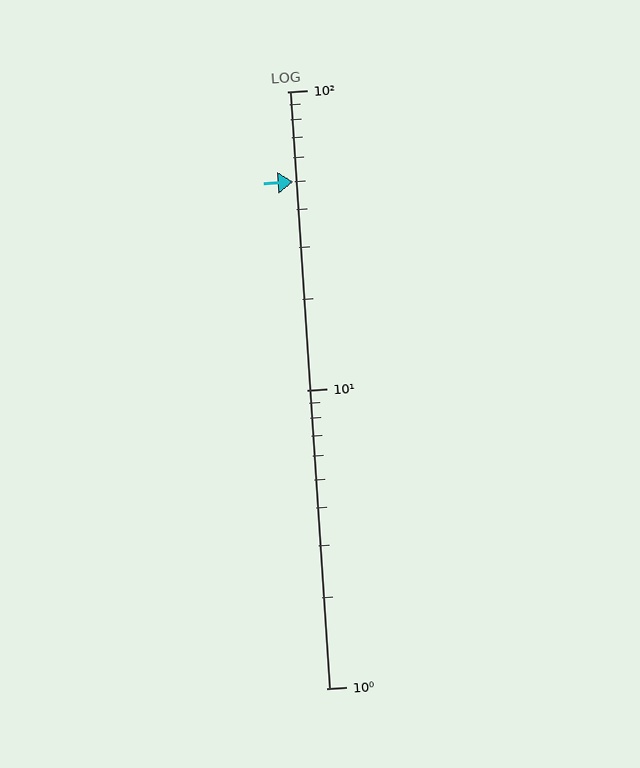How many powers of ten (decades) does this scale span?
The scale spans 2 decades, from 1 to 100.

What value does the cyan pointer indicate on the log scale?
The pointer indicates approximately 50.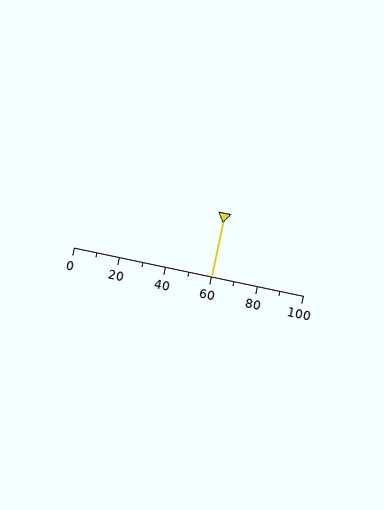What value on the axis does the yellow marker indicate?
The marker indicates approximately 60.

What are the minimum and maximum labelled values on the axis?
The axis runs from 0 to 100.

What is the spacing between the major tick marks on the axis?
The major ticks are spaced 20 apart.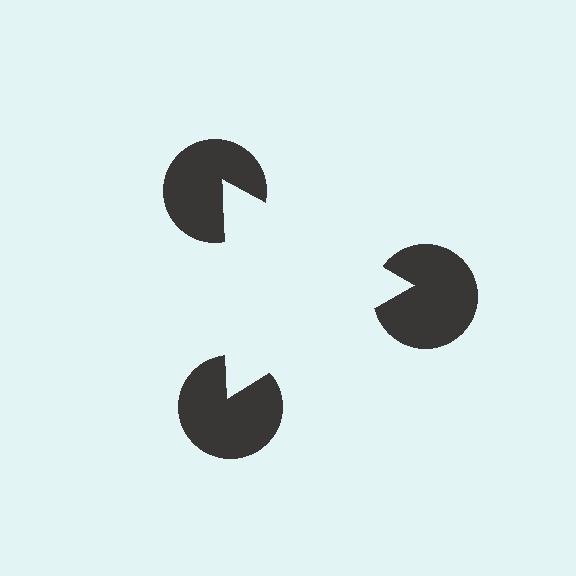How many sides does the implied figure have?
3 sides.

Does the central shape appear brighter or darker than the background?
It typically appears slightly brighter than the background, even though no actual brightness change is drawn.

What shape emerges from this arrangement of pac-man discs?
An illusory triangle — its edges are inferred from the aligned wedge cuts in the pac-man discs, not physically drawn.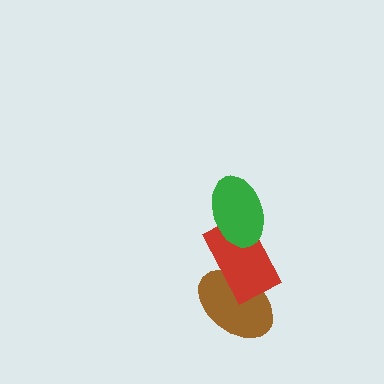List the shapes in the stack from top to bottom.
From top to bottom: the green ellipse, the red rectangle, the brown ellipse.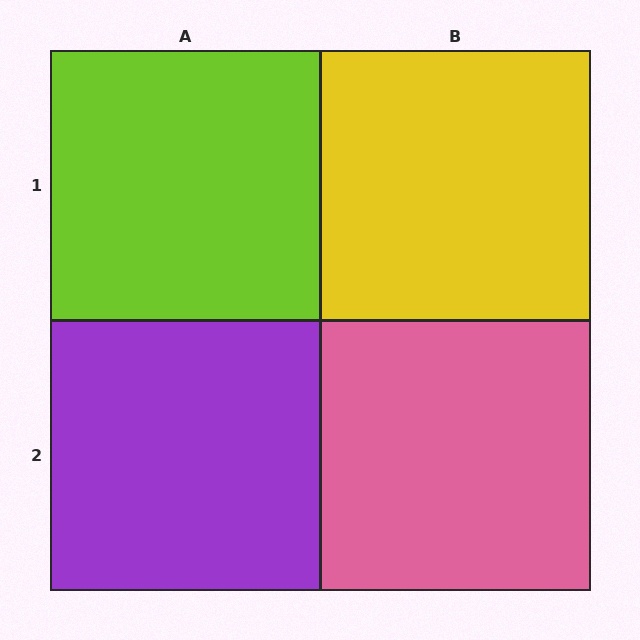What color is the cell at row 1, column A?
Lime.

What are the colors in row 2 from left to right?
Purple, pink.